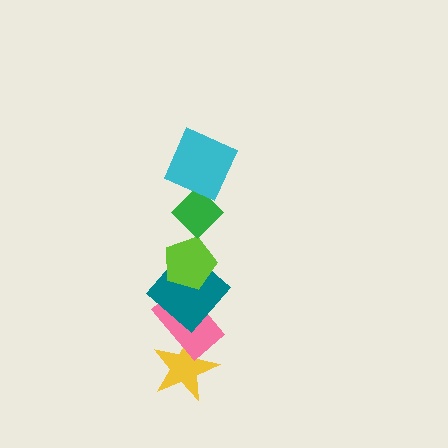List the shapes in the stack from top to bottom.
From top to bottom: the cyan square, the green diamond, the lime pentagon, the teal diamond, the pink rectangle, the yellow star.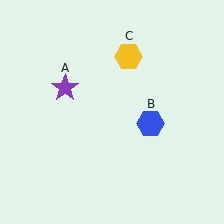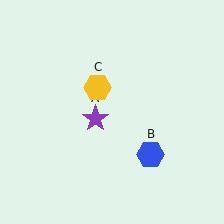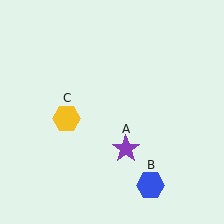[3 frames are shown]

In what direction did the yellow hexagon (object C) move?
The yellow hexagon (object C) moved down and to the left.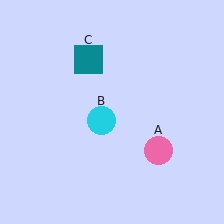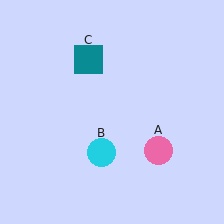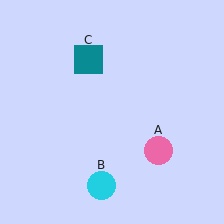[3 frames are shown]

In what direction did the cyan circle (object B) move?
The cyan circle (object B) moved down.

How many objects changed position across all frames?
1 object changed position: cyan circle (object B).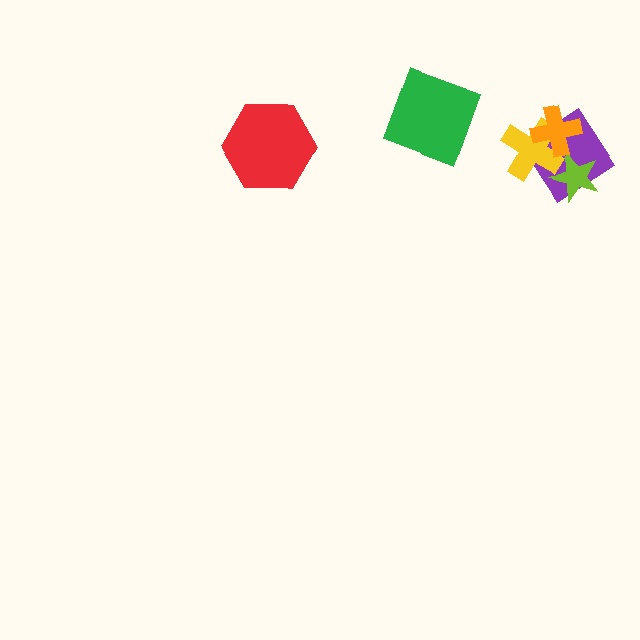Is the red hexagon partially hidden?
No, no other shape covers it.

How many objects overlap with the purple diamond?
3 objects overlap with the purple diamond.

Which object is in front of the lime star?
The yellow cross is in front of the lime star.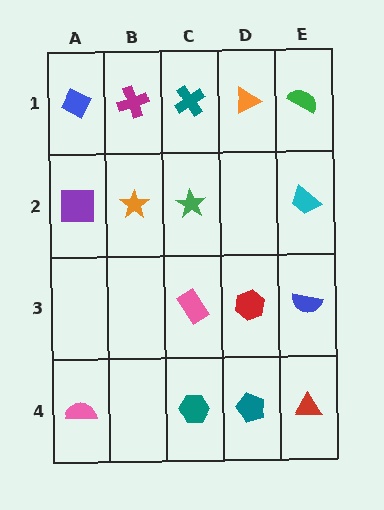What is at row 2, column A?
A purple square.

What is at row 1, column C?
A teal cross.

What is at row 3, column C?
A pink rectangle.